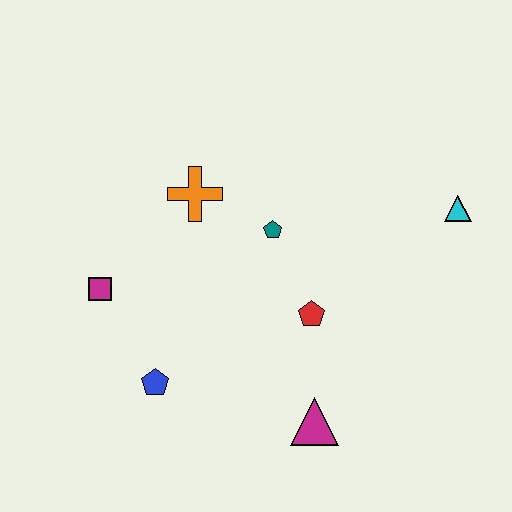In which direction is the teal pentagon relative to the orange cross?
The teal pentagon is to the right of the orange cross.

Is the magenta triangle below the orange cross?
Yes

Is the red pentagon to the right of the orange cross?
Yes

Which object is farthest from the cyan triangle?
The magenta square is farthest from the cyan triangle.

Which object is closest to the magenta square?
The blue pentagon is closest to the magenta square.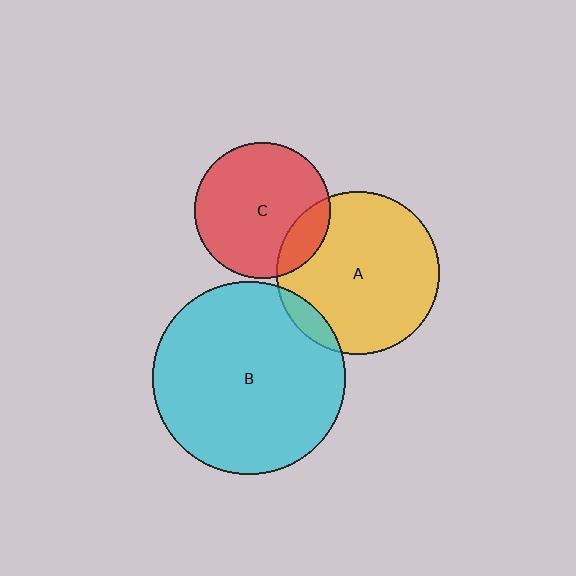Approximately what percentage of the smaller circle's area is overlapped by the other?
Approximately 15%.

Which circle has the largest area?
Circle B (cyan).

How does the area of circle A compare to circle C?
Approximately 1.4 times.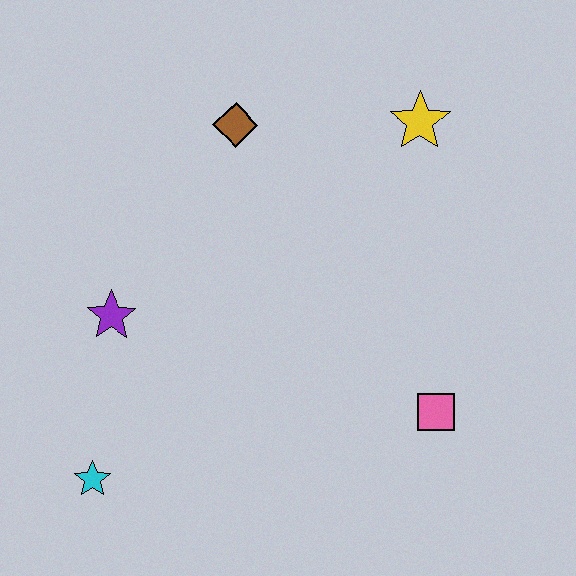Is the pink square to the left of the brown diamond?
No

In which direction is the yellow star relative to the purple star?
The yellow star is to the right of the purple star.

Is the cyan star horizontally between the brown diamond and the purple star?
No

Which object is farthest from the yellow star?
The cyan star is farthest from the yellow star.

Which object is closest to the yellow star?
The brown diamond is closest to the yellow star.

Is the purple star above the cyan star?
Yes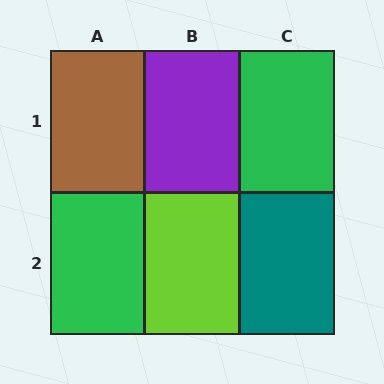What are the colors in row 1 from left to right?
Brown, purple, green.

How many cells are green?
2 cells are green.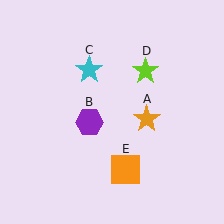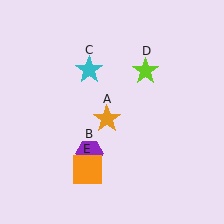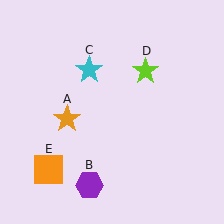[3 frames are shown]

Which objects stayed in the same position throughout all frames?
Cyan star (object C) and lime star (object D) remained stationary.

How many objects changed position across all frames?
3 objects changed position: orange star (object A), purple hexagon (object B), orange square (object E).